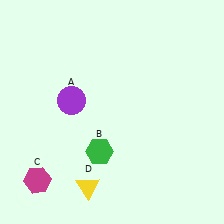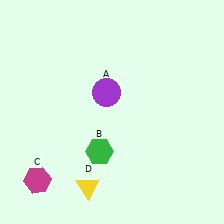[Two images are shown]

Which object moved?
The purple circle (A) moved right.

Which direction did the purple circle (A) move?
The purple circle (A) moved right.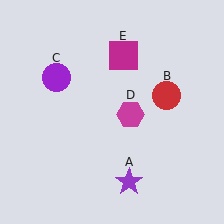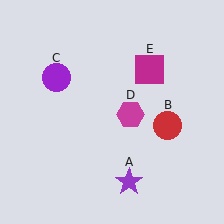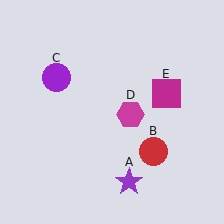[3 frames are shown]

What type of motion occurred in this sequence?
The red circle (object B), magenta square (object E) rotated clockwise around the center of the scene.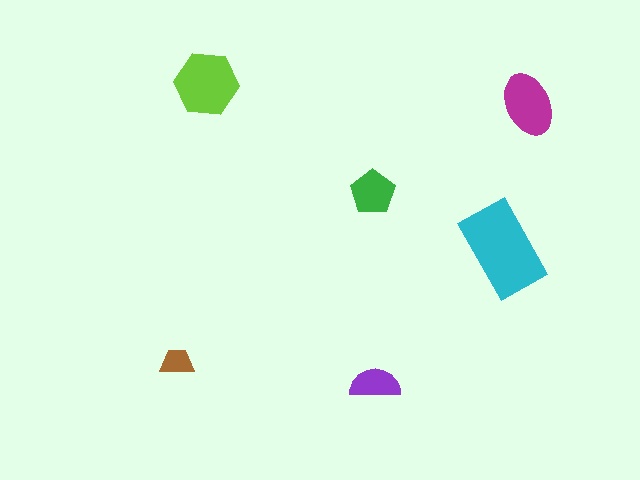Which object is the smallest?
The brown trapezoid.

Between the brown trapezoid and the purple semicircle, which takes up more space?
The purple semicircle.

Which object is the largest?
The cyan rectangle.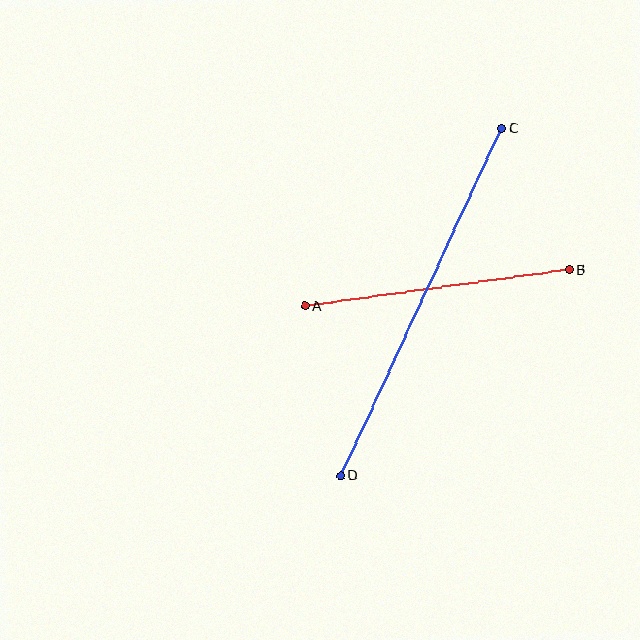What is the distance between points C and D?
The distance is approximately 383 pixels.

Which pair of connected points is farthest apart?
Points C and D are farthest apart.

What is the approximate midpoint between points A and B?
The midpoint is at approximately (437, 288) pixels.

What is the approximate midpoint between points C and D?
The midpoint is at approximately (421, 302) pixels.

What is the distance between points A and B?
The distance is approximately 267 pixels.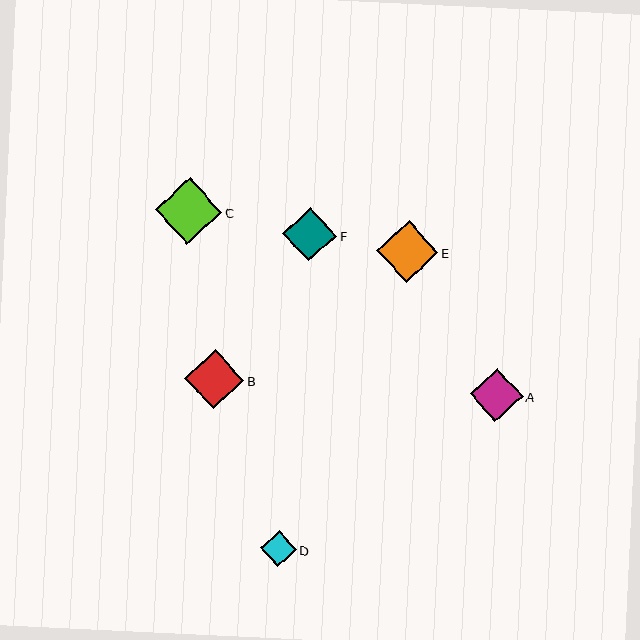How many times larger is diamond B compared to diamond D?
Diamond B is approximately 1.6 times the size of diamond D.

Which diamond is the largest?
Diamond C is the largest with a size of approximately 67 pixels.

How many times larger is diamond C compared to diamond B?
Diamond C is approximately 1.1 times the size of diamond B.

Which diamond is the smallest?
Diamond D is the smallest with a size of approximately 36 pixels.